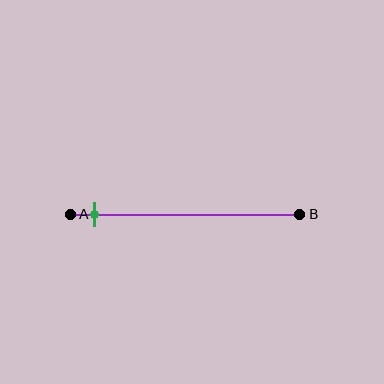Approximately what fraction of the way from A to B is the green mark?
The green mark is approximately 10% of the way from A to B.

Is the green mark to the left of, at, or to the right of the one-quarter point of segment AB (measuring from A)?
The green mark is to the left of the one-quarter point of segment AB.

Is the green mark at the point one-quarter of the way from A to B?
No, the mark is at about 10% from A, not at the 25% one-quarter point.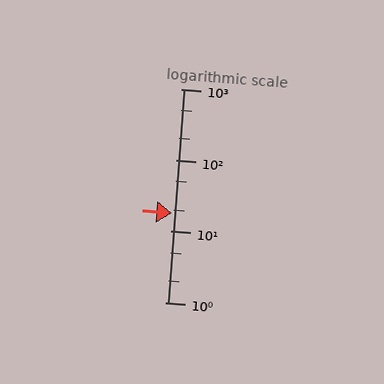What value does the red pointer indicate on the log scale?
The pointer indicates approximately 18.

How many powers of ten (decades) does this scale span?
The scale spans 3 decades, from 1 to 1000.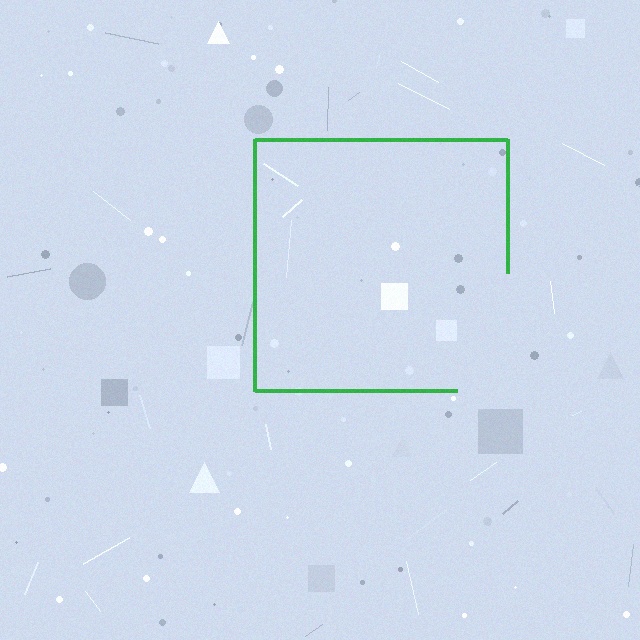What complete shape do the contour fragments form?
The contour fragments form a square.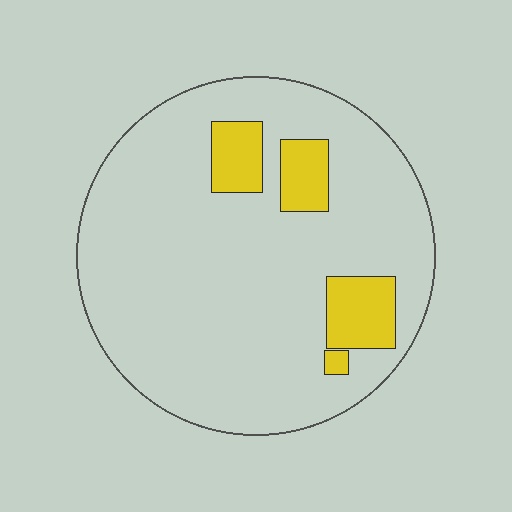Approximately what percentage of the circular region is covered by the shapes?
Approximately 15%.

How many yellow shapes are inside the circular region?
4.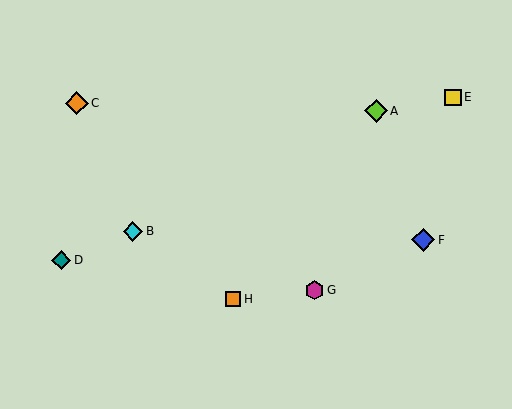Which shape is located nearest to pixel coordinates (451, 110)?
The yellow square (labeled E) at (453, 97) is nearest to that location.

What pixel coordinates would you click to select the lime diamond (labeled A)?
Click at (376, 111) to select the lime diamond A.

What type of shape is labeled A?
Shape A is a lime diamond.